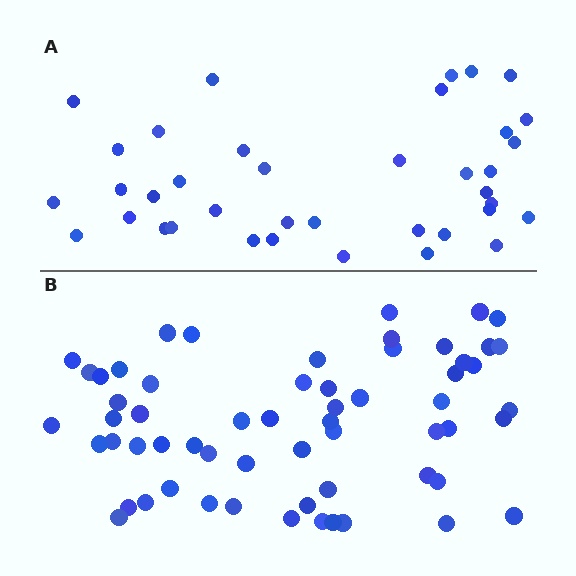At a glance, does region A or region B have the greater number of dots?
Region B (the bottom region) has more dots.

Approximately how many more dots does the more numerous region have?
Region B has approximately 20 more dots than region A.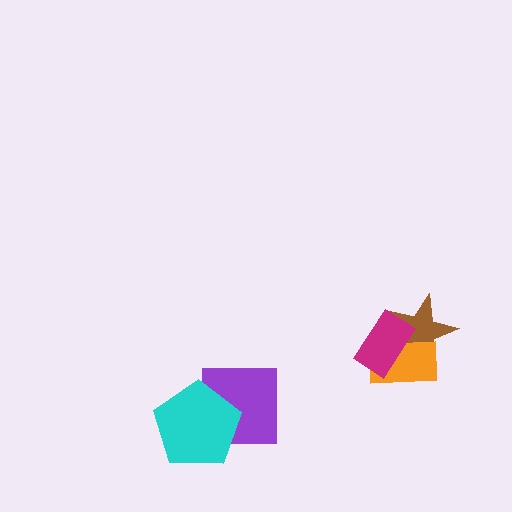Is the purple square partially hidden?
Yes, it is partially covered by another shape.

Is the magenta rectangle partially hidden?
No, no other shape covers it.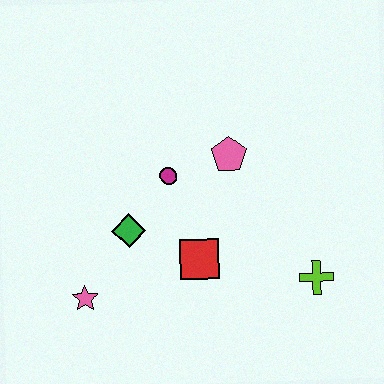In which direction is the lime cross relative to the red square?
The lime cross is to the right of the red square.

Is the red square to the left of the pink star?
No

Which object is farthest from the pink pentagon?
The pink star is farthest from the pink pentagon.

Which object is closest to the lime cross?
The red square is closest to the lime cross.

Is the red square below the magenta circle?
Yes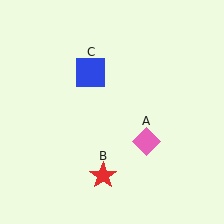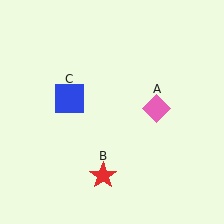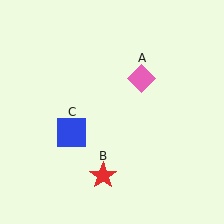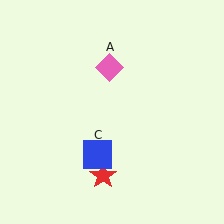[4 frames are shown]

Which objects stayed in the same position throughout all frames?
Red star (object B) remained stationary.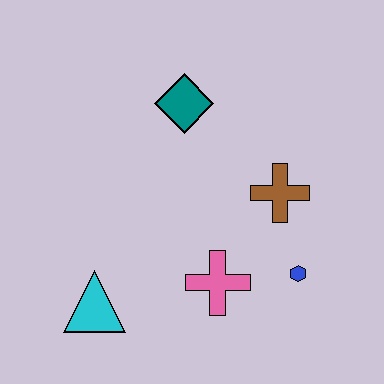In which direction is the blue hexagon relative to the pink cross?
The blue hexagon is to the right of the pink cross.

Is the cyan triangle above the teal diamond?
No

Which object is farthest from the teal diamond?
The cyan triangle is farthest from the teal diamond.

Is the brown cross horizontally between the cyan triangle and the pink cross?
No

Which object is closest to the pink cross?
The blue hexagon is closest to the pink cross.